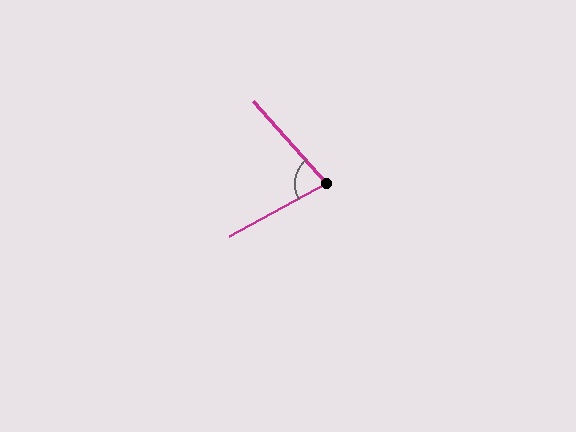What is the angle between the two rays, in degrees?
Approximately 77 degrees.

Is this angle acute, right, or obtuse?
It is acute.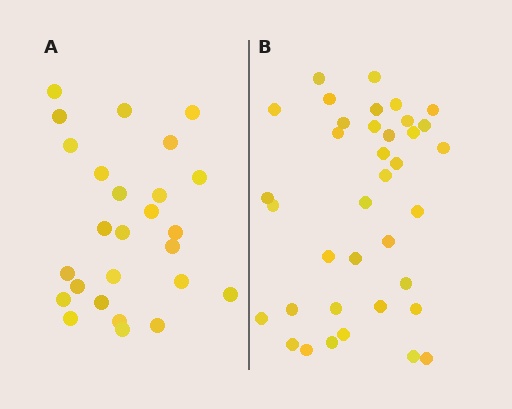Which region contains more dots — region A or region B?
Region B (the right region) has more dots.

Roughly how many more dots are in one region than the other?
Region B has roughly 12 or so more dots than region A.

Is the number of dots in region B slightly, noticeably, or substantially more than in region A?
Region B has noticeably more, but not dramatically so. The ratio is roughly 1.4 to 1.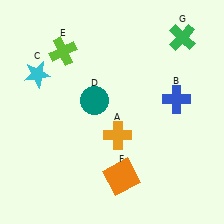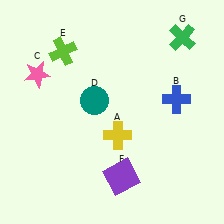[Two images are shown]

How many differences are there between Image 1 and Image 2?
There are 3 differences between the two images.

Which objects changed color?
A changed from orange to yellow. C changed from cyan to pink. F changed from orange to purple.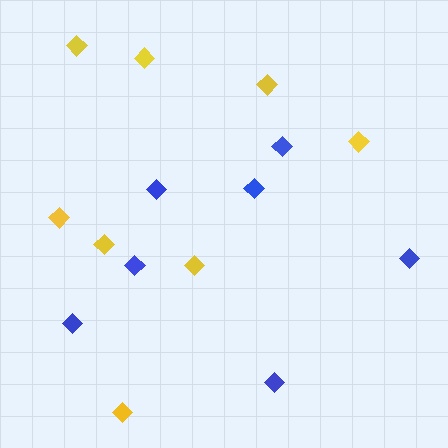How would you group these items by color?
There are 2 groups: one group of blue diamonds (7) and one group of yellow diamonds (8).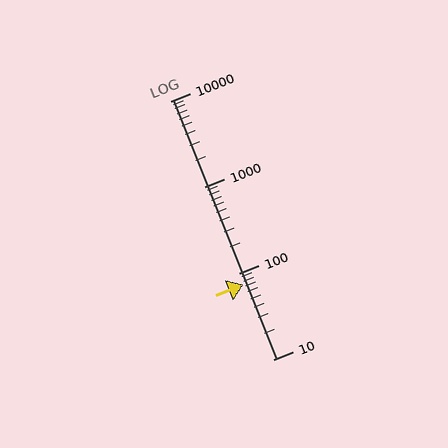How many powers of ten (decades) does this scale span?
The scale spans 3 decades, from 10 to 10000.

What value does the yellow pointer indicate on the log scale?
The pointer indicates approximately 73.